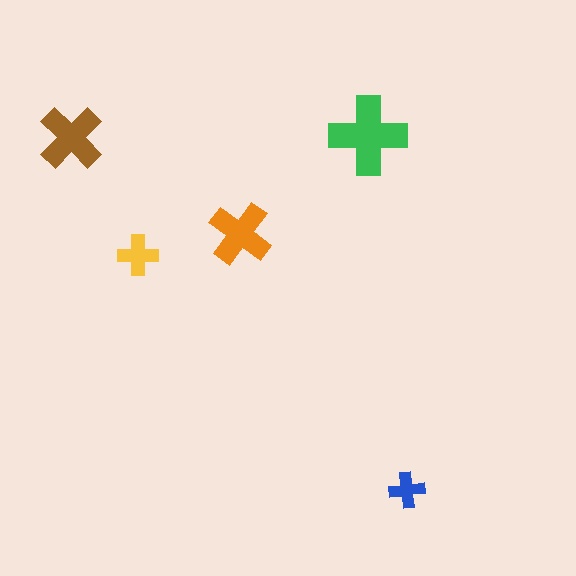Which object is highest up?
The green cross is topmost.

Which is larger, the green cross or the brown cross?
The green one.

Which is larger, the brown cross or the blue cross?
The brown one.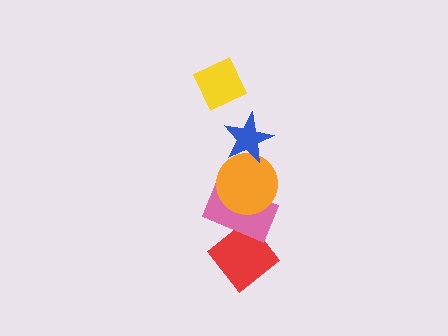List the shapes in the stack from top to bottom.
From top to bottom: the yellow diamond, the blue star, the orange circle, the pink rectangle, the red diamond.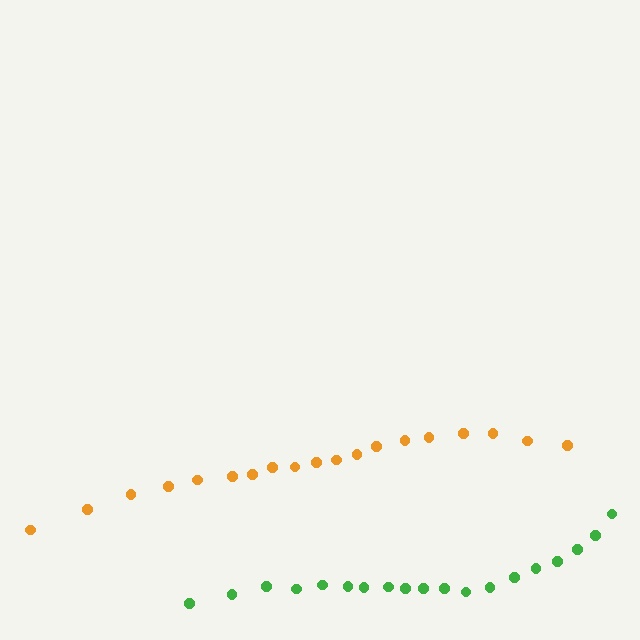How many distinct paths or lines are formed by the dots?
There are 2 distinct paths.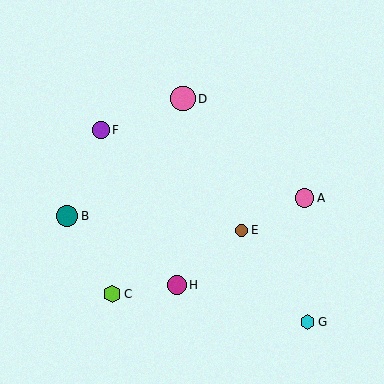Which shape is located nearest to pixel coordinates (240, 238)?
The brown circle (labeled E) at (242, 230) is nearest to that location.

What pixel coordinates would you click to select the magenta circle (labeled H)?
Click at (177, 285) to select the magenta circle H.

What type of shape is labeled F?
Shape F is a purple circle.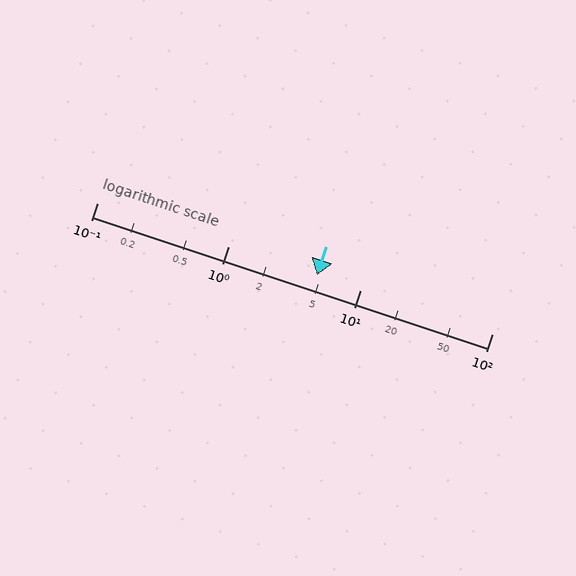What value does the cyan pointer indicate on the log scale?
The pointer indicates approximately 4.7.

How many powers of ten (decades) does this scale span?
The scale spans 3 decades, from 0.1 to 100.